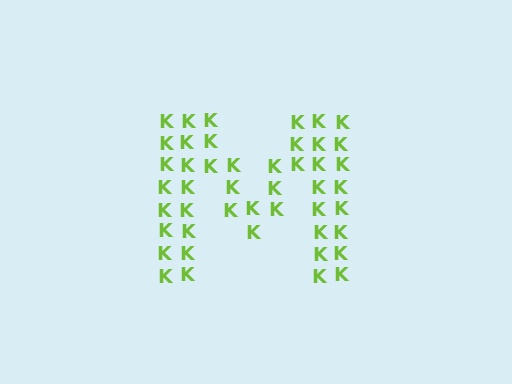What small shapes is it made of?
It is made of small letter K's.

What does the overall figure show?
The overall figure shows the letter M.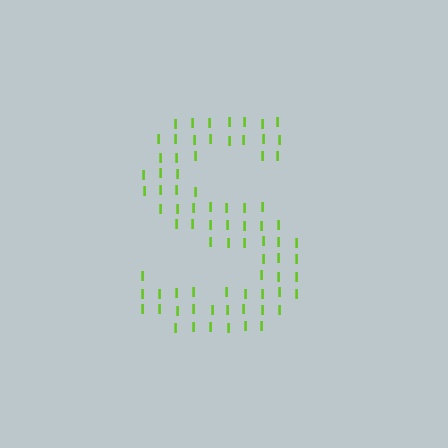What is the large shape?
The large shape is the letter S.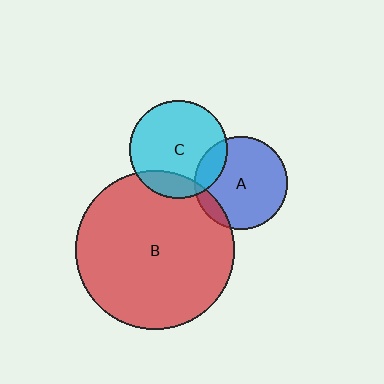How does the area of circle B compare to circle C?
Approximately 2.6 times.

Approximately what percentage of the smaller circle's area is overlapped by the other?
Approximately 10%.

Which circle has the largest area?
Circle B (red).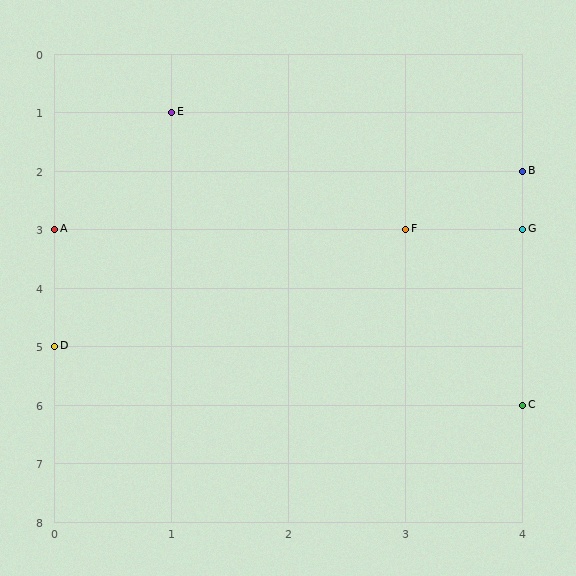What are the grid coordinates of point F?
Point F is at grid coordinates (3, 3).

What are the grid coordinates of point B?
Point B is at grid coordinates (4, 2).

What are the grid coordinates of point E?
Point E is at grid coordinates (1, 1).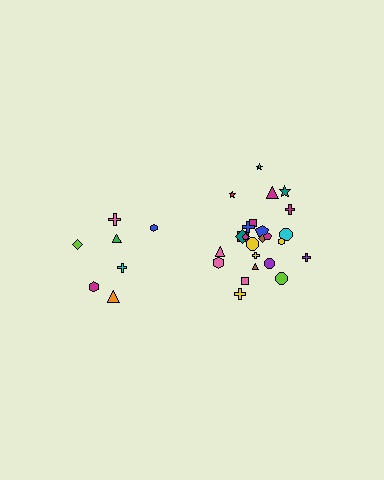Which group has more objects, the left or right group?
The right group.